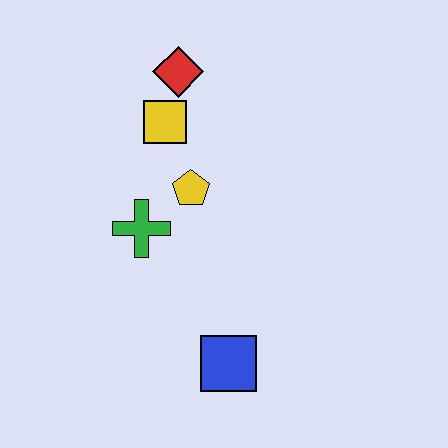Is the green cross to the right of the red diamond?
No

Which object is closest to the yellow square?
The red diamond is closest to the yellow square.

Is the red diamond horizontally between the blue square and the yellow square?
Yes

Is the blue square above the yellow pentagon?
No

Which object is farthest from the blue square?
The red diamond is farthest from the blue square.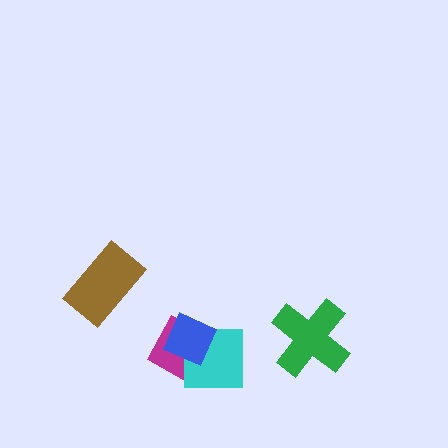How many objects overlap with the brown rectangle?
0 objects overlap with the brown rectangle.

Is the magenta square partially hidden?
Yes, it is partially covered by another shape.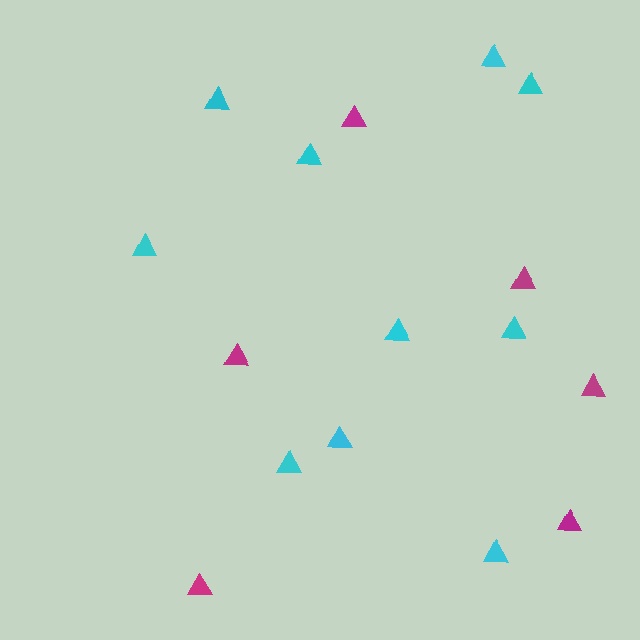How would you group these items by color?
There are 2 groups: one group of magenta triangles (6) and one group of cyan triangles (10).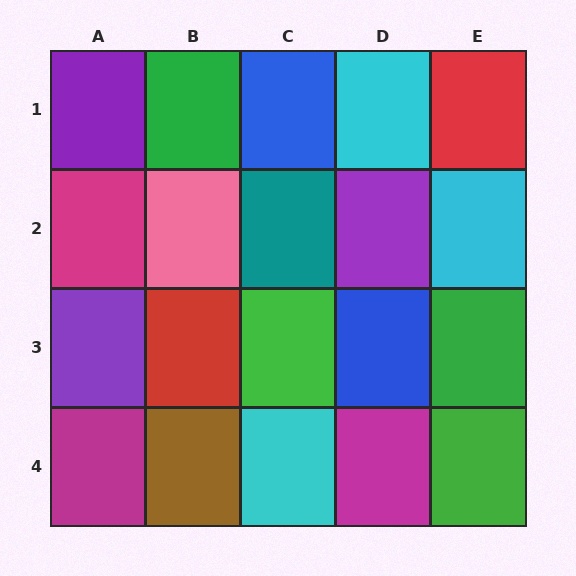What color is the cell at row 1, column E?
Red.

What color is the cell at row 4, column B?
Brown.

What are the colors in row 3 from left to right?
Purple, red, green, blue, green.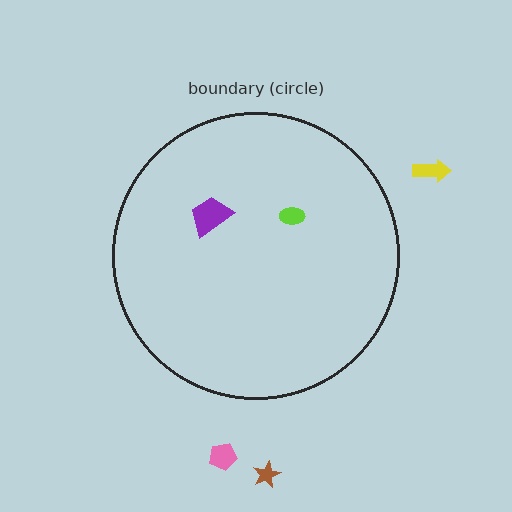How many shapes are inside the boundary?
2 inside, 3 outside.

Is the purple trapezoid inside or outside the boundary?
Inside.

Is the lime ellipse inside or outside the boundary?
Inside.